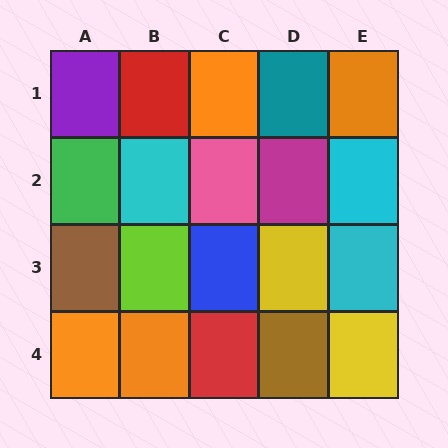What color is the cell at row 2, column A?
Green.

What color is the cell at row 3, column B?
Lime.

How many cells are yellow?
2 cells are yellow.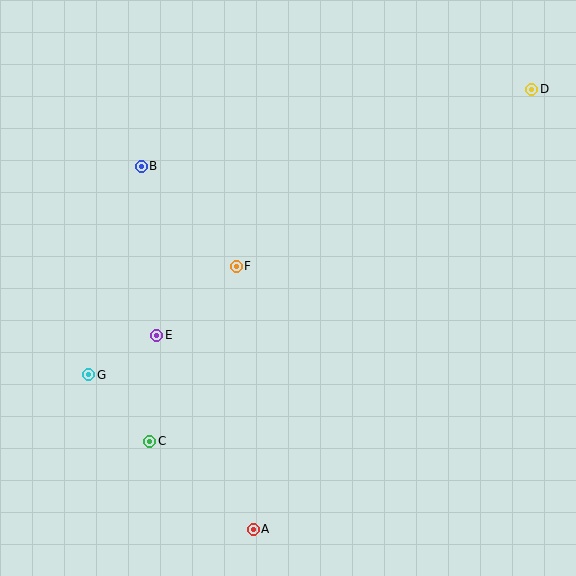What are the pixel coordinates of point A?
Point A is at (253, 530).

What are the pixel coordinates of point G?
Point G is at (89, 375).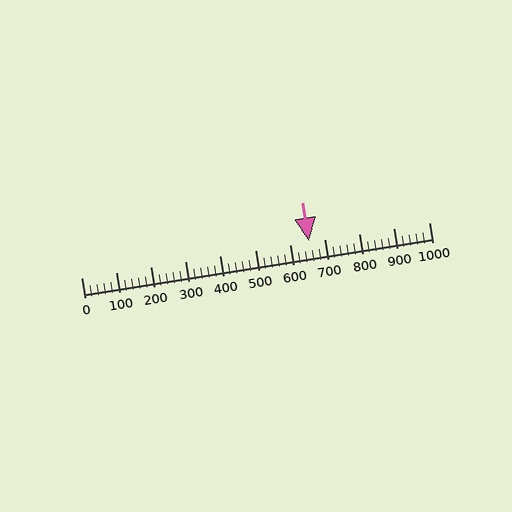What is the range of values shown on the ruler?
The ruler shows values from 0 to 1000.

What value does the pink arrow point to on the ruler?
The pink arrow points to approximately 654.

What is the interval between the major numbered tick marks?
The major tick marks are spaced 100 units apart.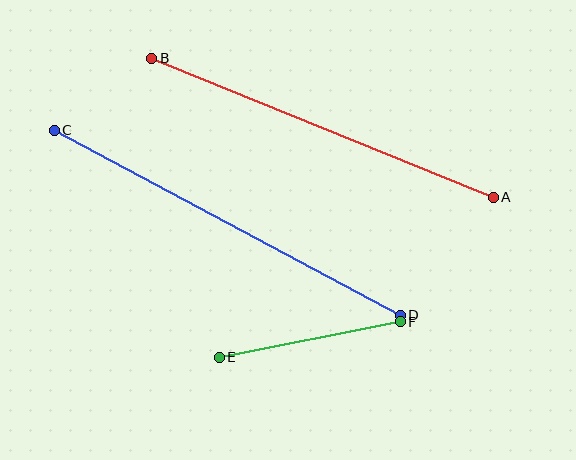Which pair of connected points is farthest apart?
Points C and D are farthest apart.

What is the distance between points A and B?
The distance is approximately 368 pixels.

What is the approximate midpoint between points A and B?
The midpoint is at approximately (322, 128) pixels.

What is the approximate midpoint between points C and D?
The midpoint is at approximately (227, 223) pixels.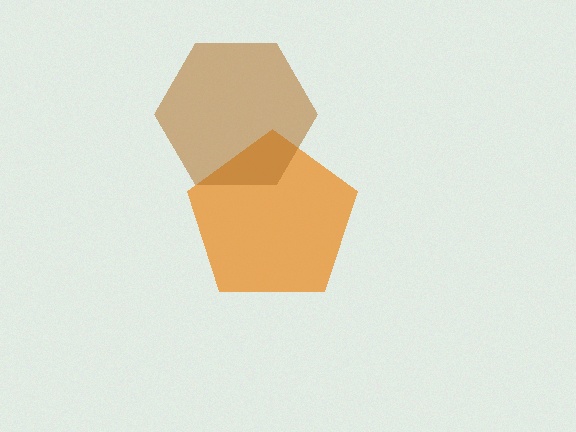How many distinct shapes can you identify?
There are 2 distinct shapes: an orange pentagon, a brown hexagon.